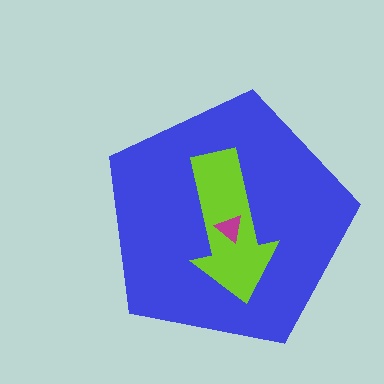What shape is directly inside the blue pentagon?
The lime arrow.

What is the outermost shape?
The blue pentagon.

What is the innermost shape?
The magenta triangle.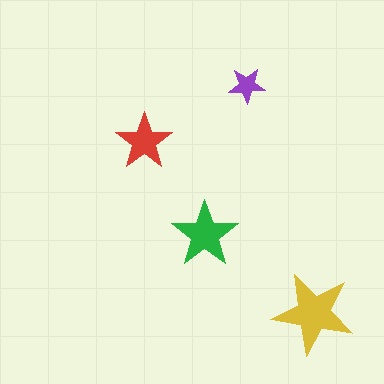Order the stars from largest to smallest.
the yellow one, the green one, the red one, the purple one.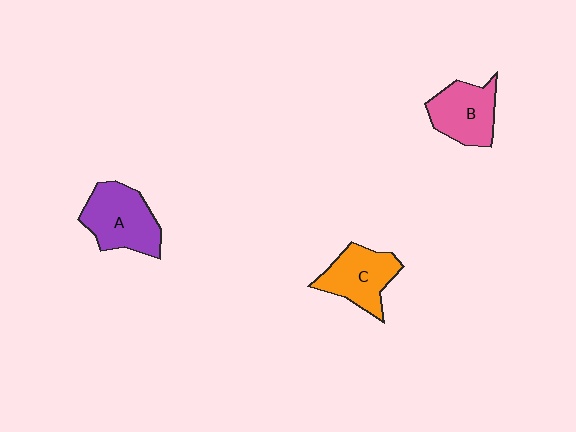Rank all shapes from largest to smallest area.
From largest to smallest: A (purple), C (orange), B (pink).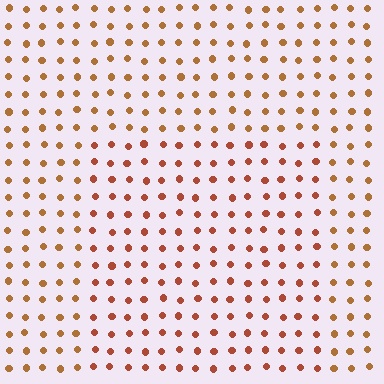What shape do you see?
I see a rectangle.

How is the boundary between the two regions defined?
The boundary is defined purely by a slight shift in hue (about 21 degrees). Spacing, size, and orientation are identical on both sides.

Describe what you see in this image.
The image is filled with small brown elements in a uniform arrangement. A rectangle-shaped region is visible where the elements are tinted to a slightly different hue, forming a subtle color boundary.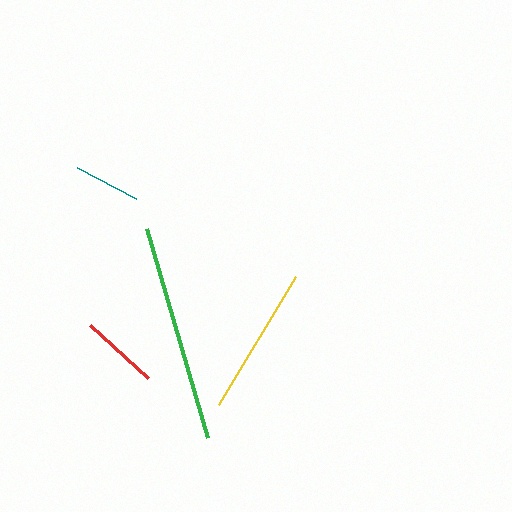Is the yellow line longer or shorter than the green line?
The green line is longer than the yellow line.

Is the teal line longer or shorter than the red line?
The red line is longer than the teal line.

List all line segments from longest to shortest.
From longest to shortest: green, yellow, red, teal.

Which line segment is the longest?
The green line is the longest at approximately 218 pixels.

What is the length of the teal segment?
The teal segment is approximately 67 pixels long.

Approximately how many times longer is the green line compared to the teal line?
The green line is approximately 3.3 times the length of the teal line.